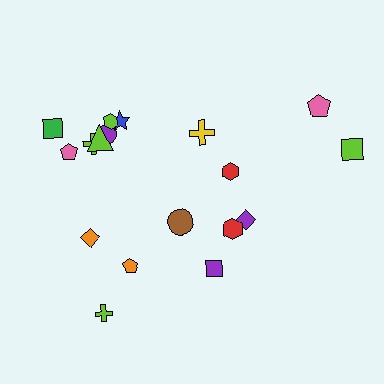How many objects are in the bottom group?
There are 6 objects.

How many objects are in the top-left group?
There are 7 objects.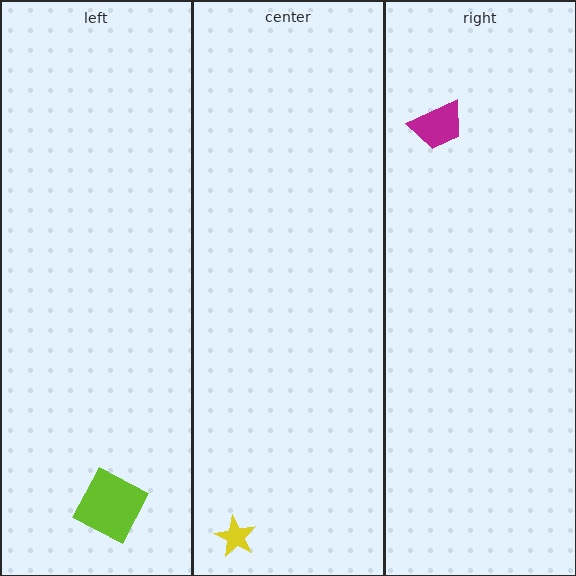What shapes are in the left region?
The lime square.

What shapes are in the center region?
The yellow star.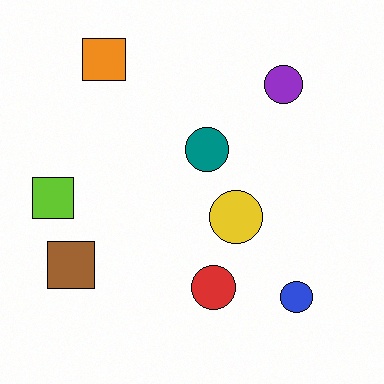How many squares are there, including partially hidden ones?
There are 3 squares.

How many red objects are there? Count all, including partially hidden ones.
There is 1 red object.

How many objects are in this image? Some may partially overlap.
There are 8 objects.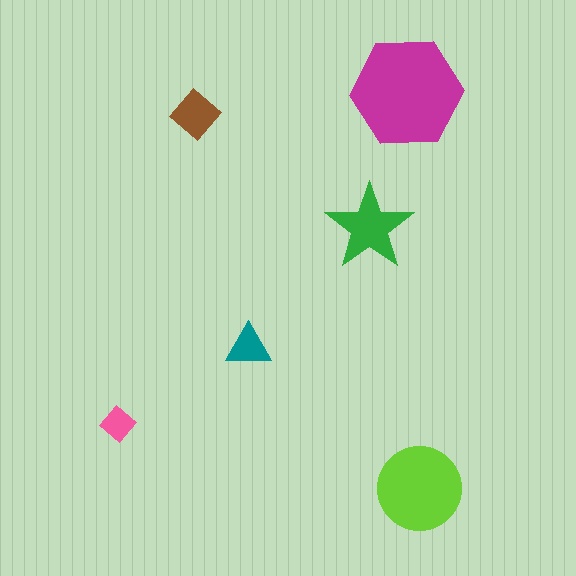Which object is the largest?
The magenta hexagon.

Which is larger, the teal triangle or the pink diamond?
The teal triangle.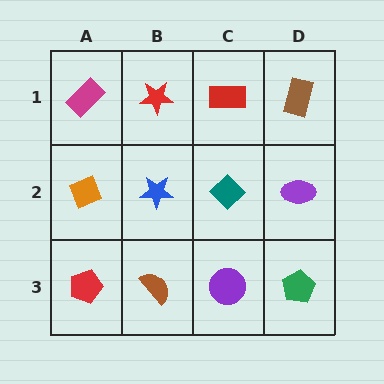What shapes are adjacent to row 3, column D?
A purple ellipse (row 2, column D), a purple circle (row 3, column C).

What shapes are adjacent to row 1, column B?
A blue star (row 2, column B), a magenta rectangle (row 1, column A), a red rectangle (row 1, column C).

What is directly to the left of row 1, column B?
A magenta rectangle.